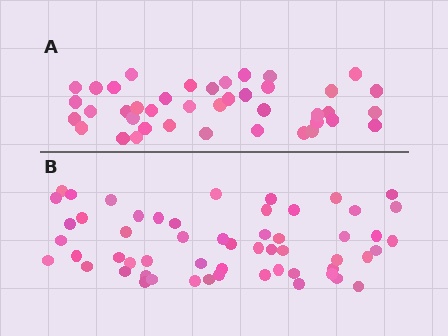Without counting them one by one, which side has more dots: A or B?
Region B (the bottom region) has more dots.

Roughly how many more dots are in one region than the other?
Region B has approximately 15 more dots than region A.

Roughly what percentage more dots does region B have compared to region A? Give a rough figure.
About 35% more.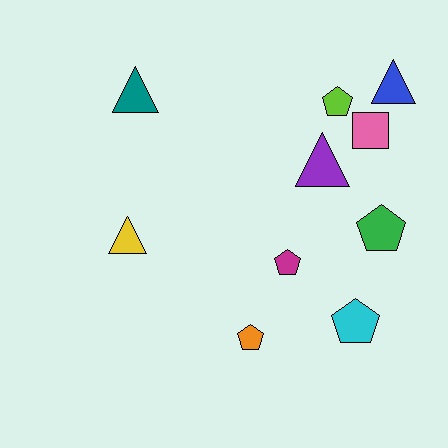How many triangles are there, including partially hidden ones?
There are 4 triangles.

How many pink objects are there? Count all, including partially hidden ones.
There is 1 pink object.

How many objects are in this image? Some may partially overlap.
There are 10 objects.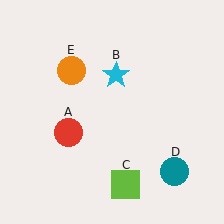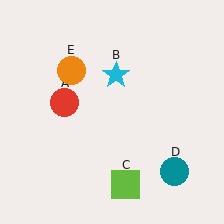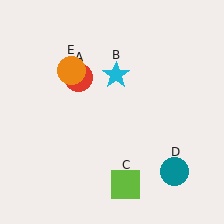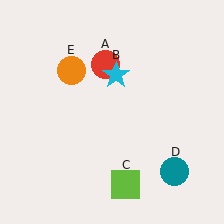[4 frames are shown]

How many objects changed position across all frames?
1 object changed position: red circle (object A).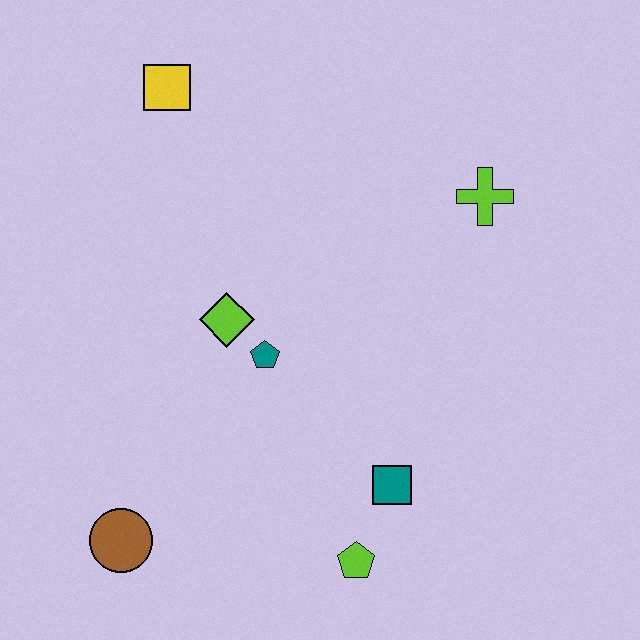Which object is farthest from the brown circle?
The lime cross is farthest from the brown circle.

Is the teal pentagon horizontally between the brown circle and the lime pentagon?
Yes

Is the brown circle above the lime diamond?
No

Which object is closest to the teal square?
The lime pentagon is closest to the teal square.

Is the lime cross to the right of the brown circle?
Yes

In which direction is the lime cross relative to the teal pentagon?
The lime cross is to the right of the teal pentagon.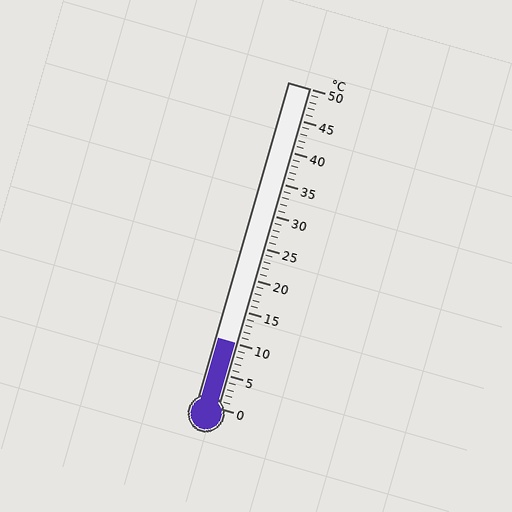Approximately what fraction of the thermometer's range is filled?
The thermometer is filled to approximately 20% of its range.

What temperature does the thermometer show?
The thermometer shows approximately 10°C.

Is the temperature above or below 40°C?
The temperature is below 40°C.